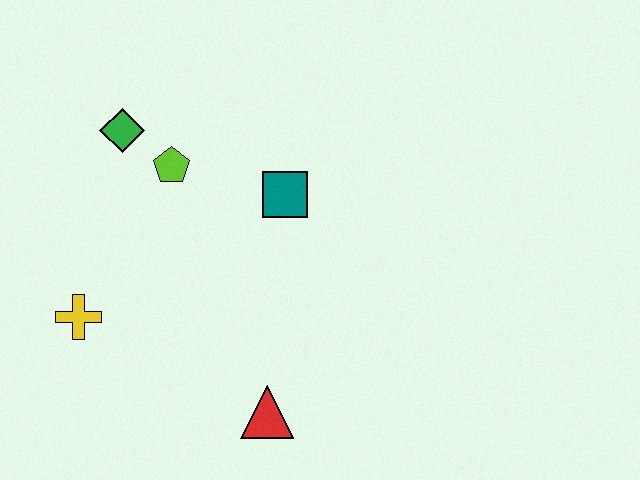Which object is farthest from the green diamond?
The red triangle is farthest from the green diamond.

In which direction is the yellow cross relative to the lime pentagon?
The yellow cross is below the lime pentagon.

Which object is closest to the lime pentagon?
The green diamond is closest to the lime pentagon.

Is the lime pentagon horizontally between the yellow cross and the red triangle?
Yes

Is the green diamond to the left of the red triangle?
Yes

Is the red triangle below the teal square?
Yes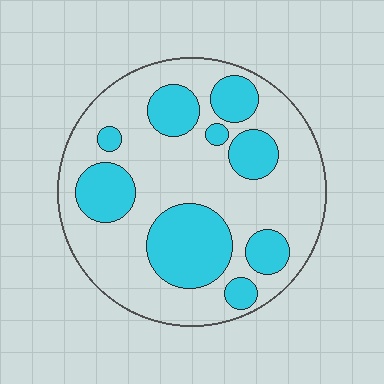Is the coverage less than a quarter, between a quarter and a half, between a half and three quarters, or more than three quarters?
Between a quarter and a half.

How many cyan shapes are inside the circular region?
9.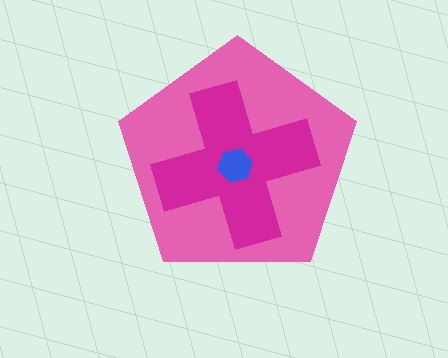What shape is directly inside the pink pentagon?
The magenta cross.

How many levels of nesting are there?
3.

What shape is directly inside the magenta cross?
The blue hexagon.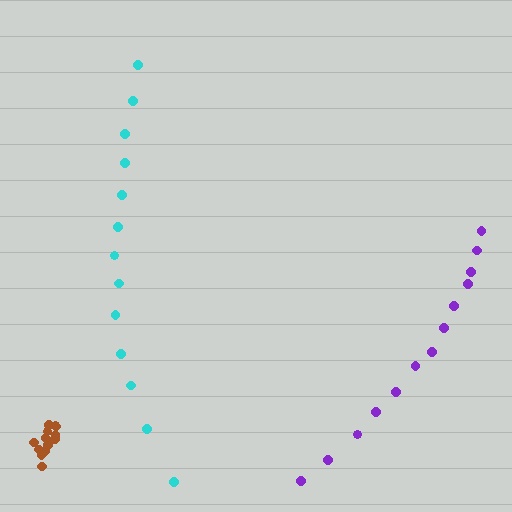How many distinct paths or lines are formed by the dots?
There are 3 distinct paths.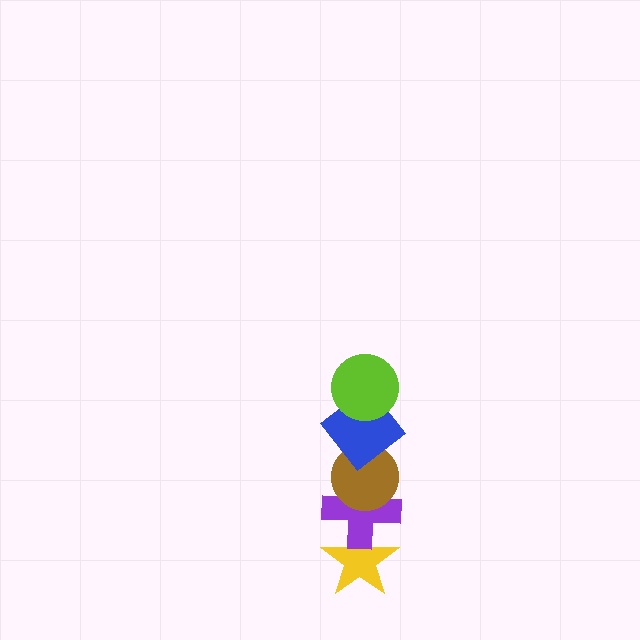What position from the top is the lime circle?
The lime circle is 1st from the top.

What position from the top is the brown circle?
The brown circle is 3rd from the top.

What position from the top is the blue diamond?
The blue diamond is 2nd from the top.